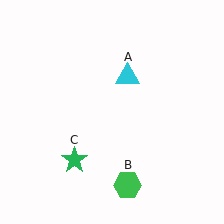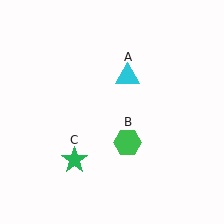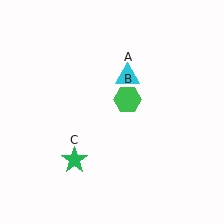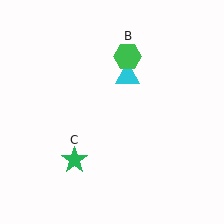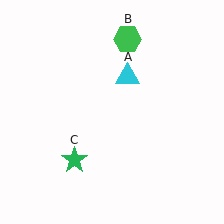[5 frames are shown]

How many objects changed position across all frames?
1 object changed position: green hexagon (object B).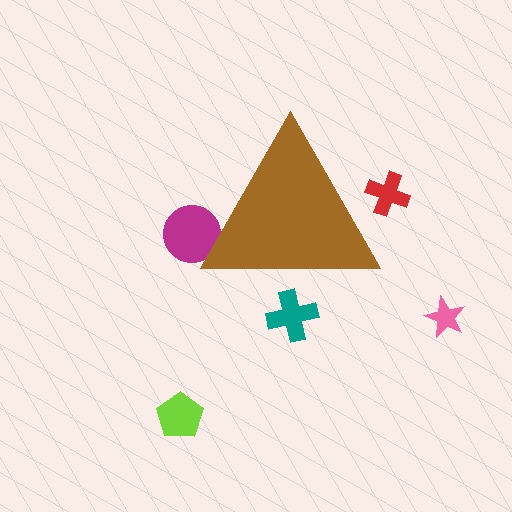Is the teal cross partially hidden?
Yes, the teal cross is partially hidden behind the brown triangle.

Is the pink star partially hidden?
No, the pink star is fully visible.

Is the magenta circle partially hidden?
Yes, the magenta circle is partially hidden behind the brown triangle.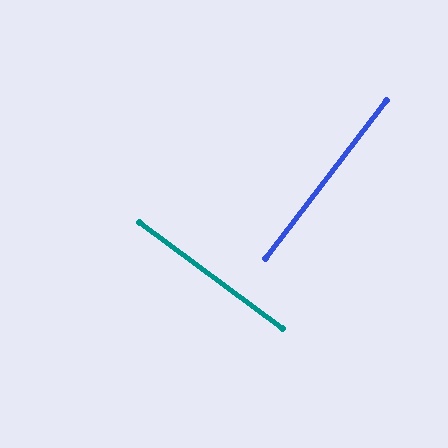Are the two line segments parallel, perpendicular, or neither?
Perpendicular — they meet at approximately 89°.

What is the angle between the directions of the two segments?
Approximately 89 degrees.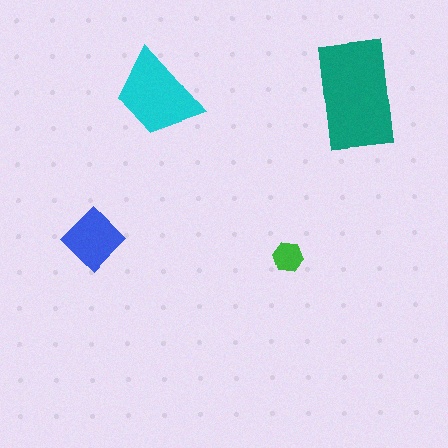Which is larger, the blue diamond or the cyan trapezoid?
The cyan trapezoid.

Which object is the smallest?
The green hexagon.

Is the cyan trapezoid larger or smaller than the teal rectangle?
Smaller.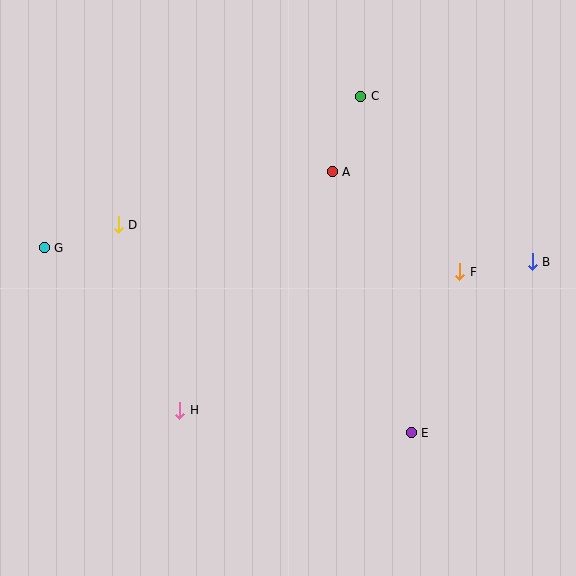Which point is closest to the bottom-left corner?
Point H is closest to the bottom-left corner.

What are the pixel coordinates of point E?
Point E is at (411, 433).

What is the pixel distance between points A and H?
The distance between A and H is 283 pixels.